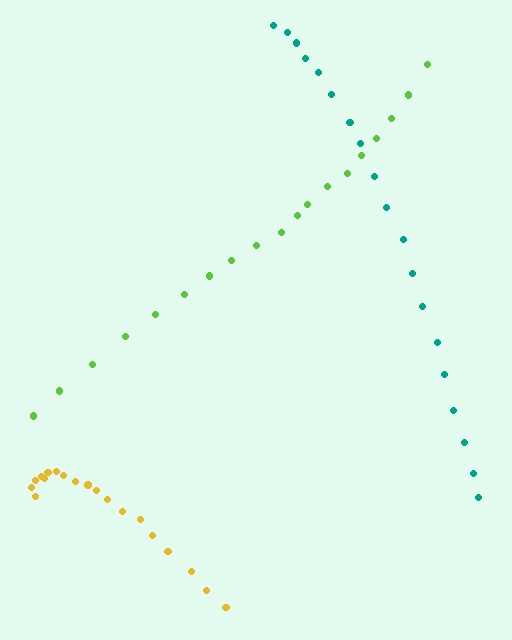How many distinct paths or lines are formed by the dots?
There are 3 distinct paths.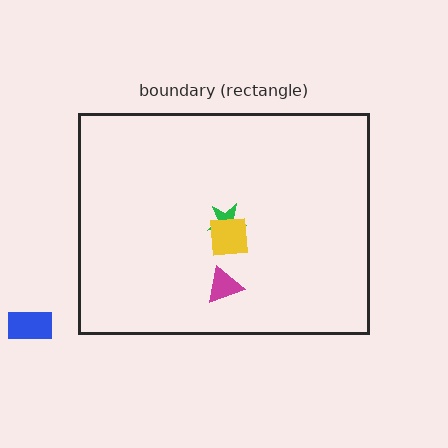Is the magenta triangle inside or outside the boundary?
Inside.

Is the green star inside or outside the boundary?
Inside.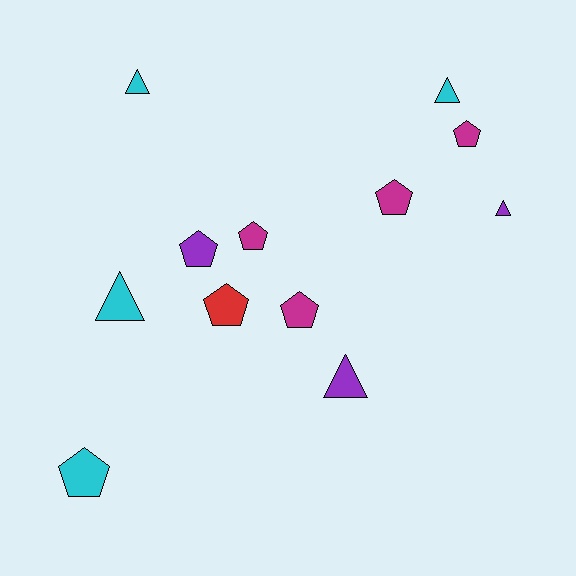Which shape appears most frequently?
Pentagon, with 7 objects.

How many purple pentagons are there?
There is 1 purple pentagon.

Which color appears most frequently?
Cyan, with 4 objects.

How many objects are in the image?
There are 12 objects.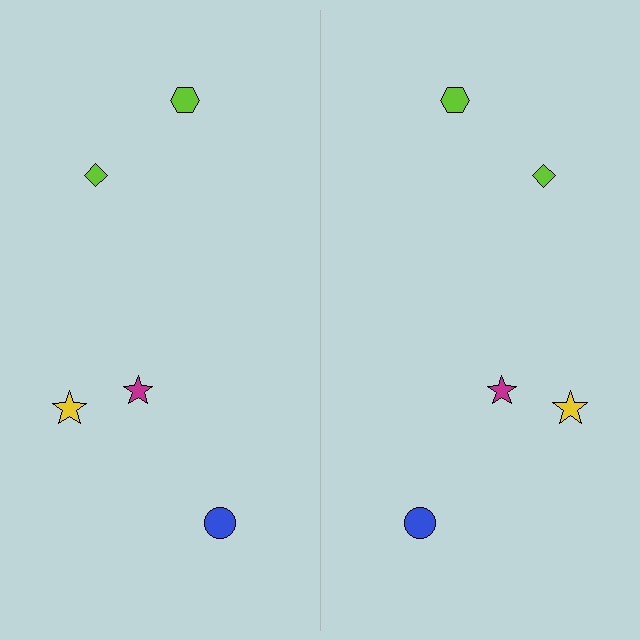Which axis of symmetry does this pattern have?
The pattern has a vertical axis of symmetry running through the center of the image.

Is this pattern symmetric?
Yes, this pattern has bilateral (reflection) symmetry.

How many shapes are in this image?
There are 10 shapes in this image.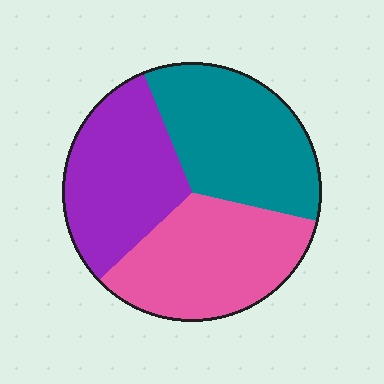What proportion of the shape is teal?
Teal takes up between a third and a half of the shape.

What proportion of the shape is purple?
Purple covers 31% of the shape.